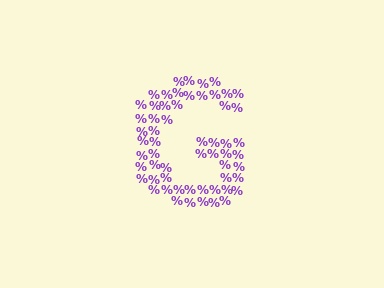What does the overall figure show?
The overall figure shows the letter G.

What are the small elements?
The small elements are percent signs.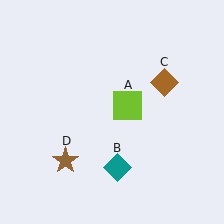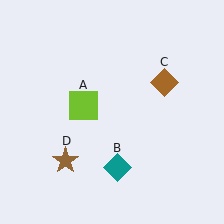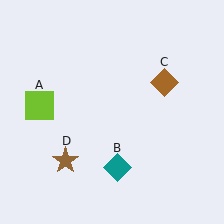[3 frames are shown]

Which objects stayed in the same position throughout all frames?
Teal diamond (object B) and brown diamond (object C) and brown star (object D) remained stationary.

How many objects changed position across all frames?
1 object changed position: lime square (object A).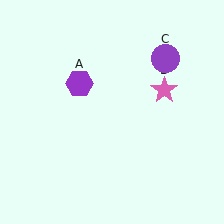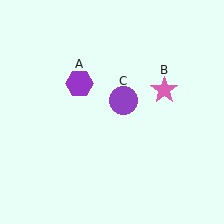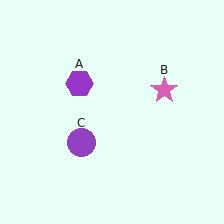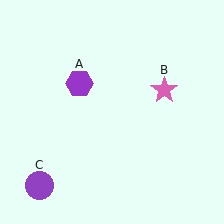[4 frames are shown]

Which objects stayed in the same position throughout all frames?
Purple hexagon (object A) and pink star (object B) remained stationary.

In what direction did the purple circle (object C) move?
The purple circle (object C) moved down and to the left.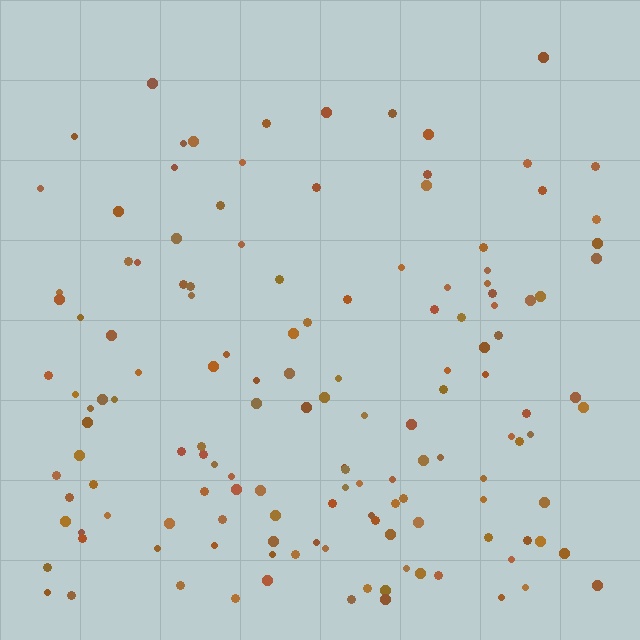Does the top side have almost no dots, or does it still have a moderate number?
Still a moderate number, just noticeably fewer than the bottom.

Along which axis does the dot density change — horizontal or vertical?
Vertical.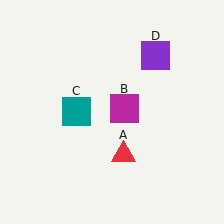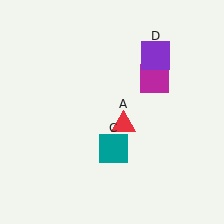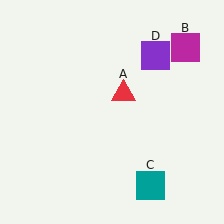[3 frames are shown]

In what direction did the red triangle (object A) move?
The red triangle (object A) moved up.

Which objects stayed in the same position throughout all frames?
Purple square (object D) remained stationary.